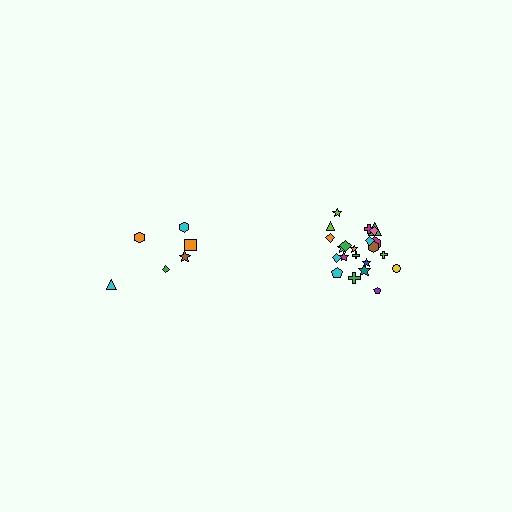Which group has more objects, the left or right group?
The right group.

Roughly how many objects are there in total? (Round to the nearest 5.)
Roughly 30 objects in total.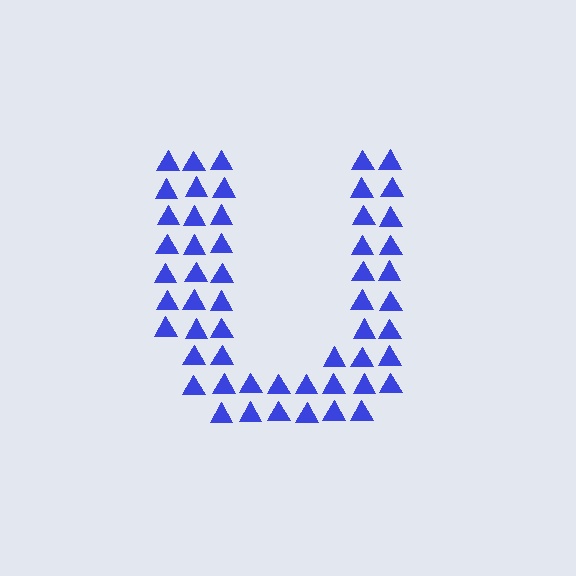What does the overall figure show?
The overall figure shows the letter U.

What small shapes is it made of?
It is made of small triangles.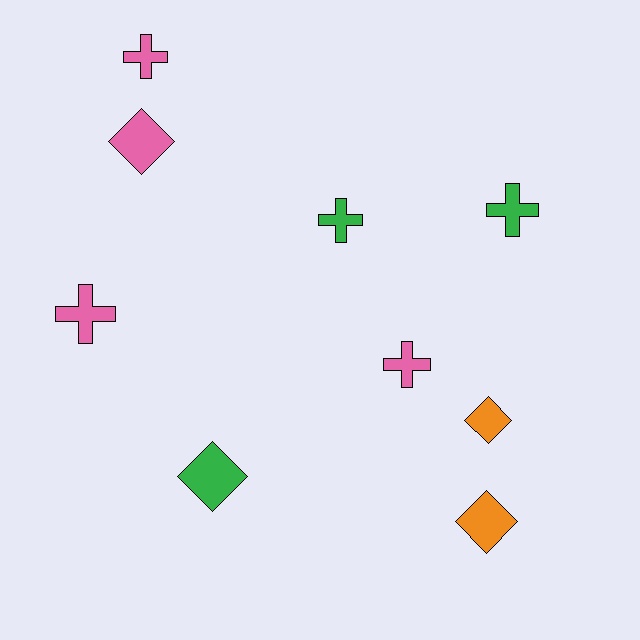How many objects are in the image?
There are 9 objects.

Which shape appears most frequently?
Cross, with 5 objects.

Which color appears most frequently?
Pink, with 4 objects.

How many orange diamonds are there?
There are 2 orange diamonds.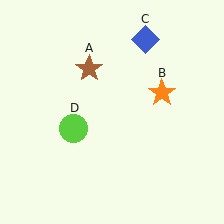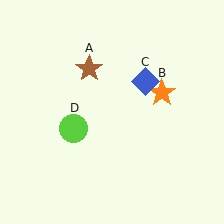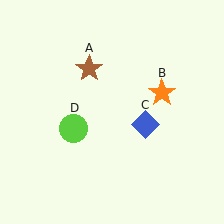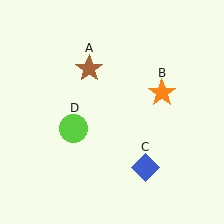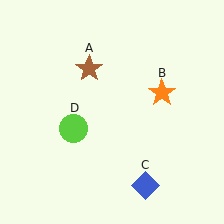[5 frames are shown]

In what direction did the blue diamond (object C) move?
The blue diamond (object C) moved down.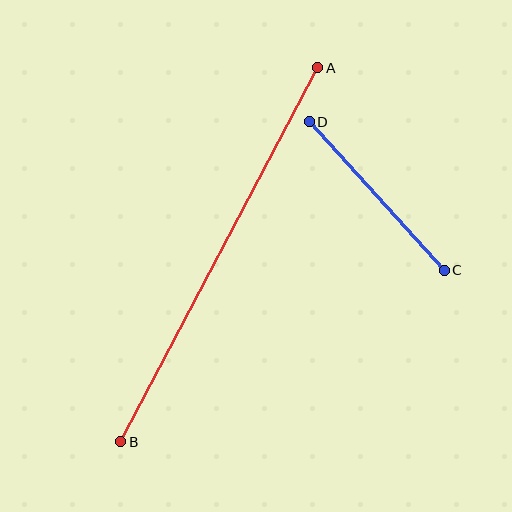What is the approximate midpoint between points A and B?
The midpoint is at approximately (219, 255) pixels.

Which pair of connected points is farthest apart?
Points A and B are farthest apart.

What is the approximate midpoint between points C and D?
The midpoint is at approximately (377, 196) pixels.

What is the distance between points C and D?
The distance is approximately 201 pixels.